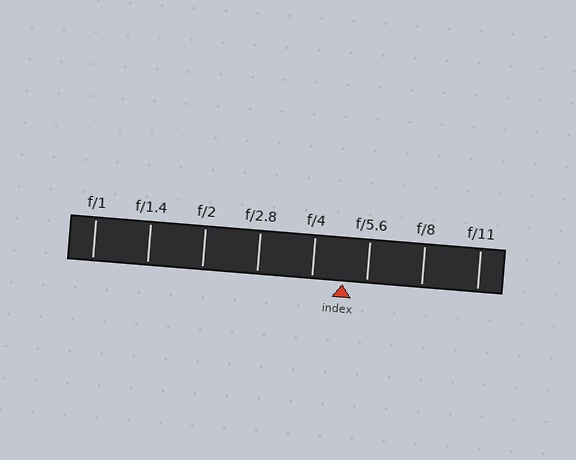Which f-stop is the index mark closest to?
The index mark is closest to f/5.6.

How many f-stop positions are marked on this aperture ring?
There are 8 f-stop positions marked.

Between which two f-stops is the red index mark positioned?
The index mark is between f/4 and f/5.6.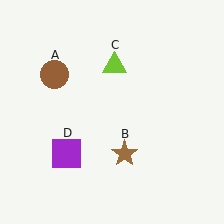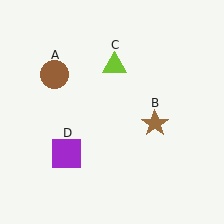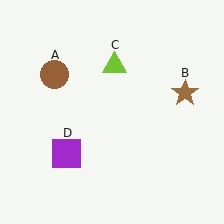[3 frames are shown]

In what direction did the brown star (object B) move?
The brown star (object B) moved up and to the right.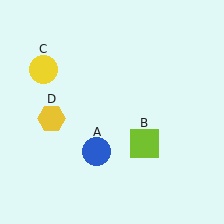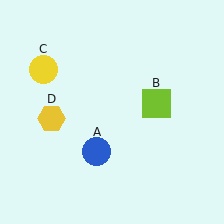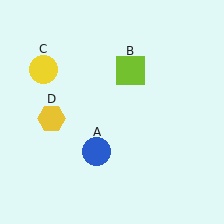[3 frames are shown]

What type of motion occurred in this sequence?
The lime square (object B) rotated counterclockwise around the center of the scene.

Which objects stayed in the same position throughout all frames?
Blue circle (object A) and yellow circle (object C) and yellow hexagon (object D) remained stationary.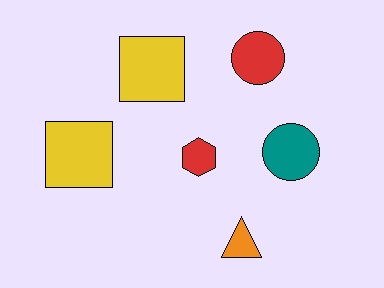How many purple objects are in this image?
There are no purple objects.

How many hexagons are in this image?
There is 1 hexagon.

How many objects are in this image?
There are 6 objects.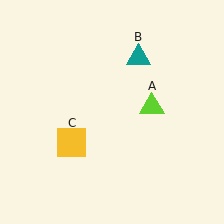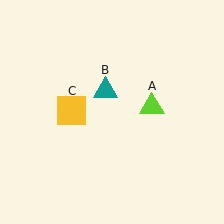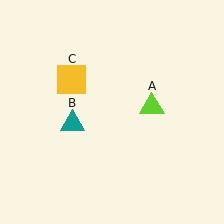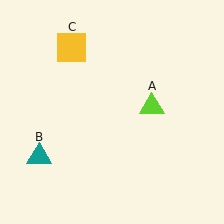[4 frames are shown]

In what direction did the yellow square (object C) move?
The yellow square (object C) moved up.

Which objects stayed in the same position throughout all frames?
Lime triangle (object A) remained stationary.